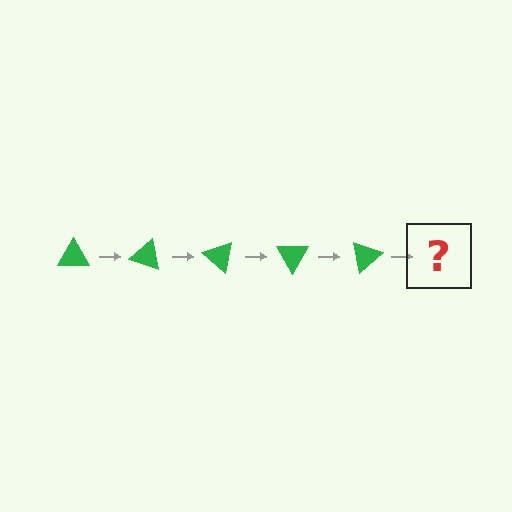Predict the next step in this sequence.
The next step is a green triangle rotated 100 degrees.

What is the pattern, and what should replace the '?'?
The pattern is that the triangle rotates 20 degrees each step. The '?' should be a green triangle rotated 100 degrees.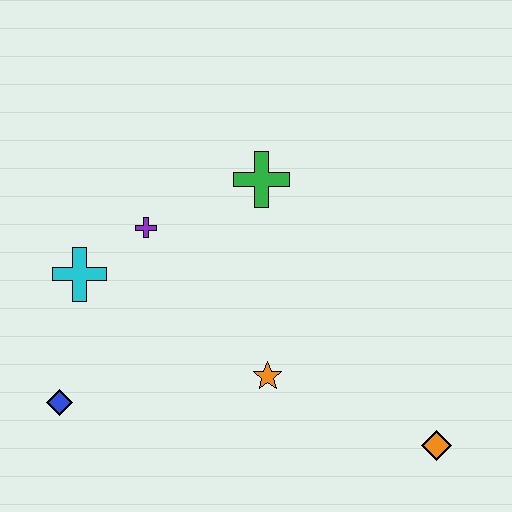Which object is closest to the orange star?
The orange diamond is closest to the orange star.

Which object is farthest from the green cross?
The orange diamond is farthest from the green cross.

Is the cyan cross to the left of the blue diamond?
No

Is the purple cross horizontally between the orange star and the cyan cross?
Yes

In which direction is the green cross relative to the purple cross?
The green cross is to the right of the purple cross.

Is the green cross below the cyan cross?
No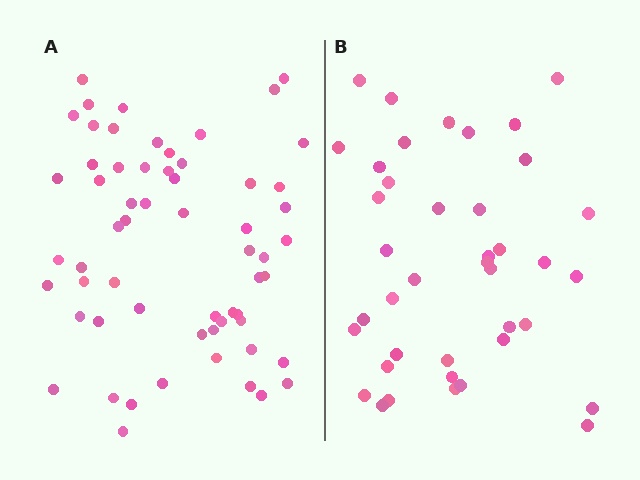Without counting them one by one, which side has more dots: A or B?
Region A (the left region) has more dots.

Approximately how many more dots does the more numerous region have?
Region A has approximately 20 more dots than region B.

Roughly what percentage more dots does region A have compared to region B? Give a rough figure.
About 50% more.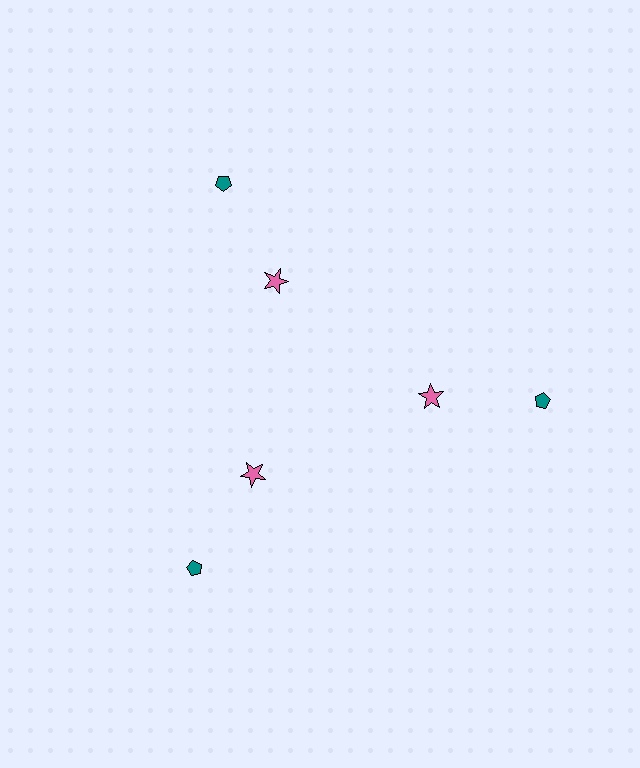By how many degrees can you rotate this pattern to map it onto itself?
The pattern maps onto itself every 120 degrees of rotation.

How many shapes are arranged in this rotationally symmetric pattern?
There are 6 shapes, arranged in 3 groups of 2.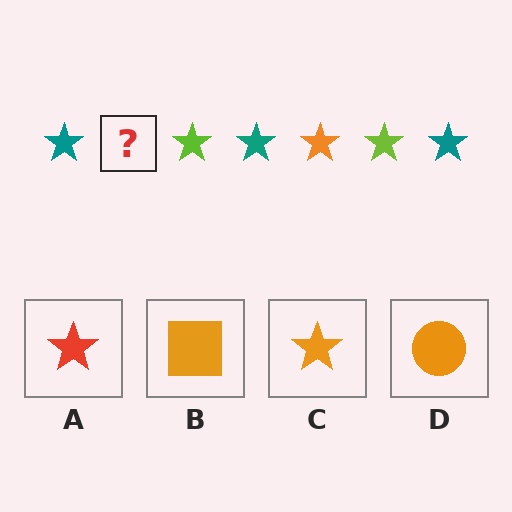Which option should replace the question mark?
Option C.